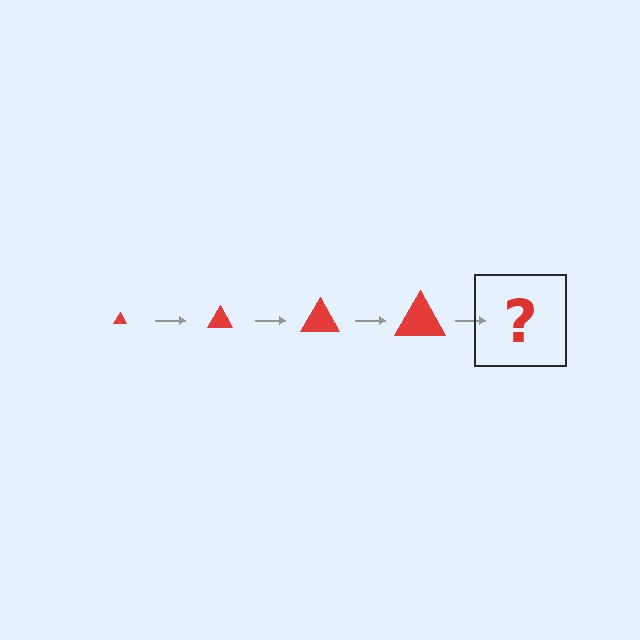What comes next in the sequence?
The next element should be a red triangle, larger than the previous one.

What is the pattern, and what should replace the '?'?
The pattern is that the triangle gets progressively larger each step. The '?' should be a red triangle, larger than the previous one.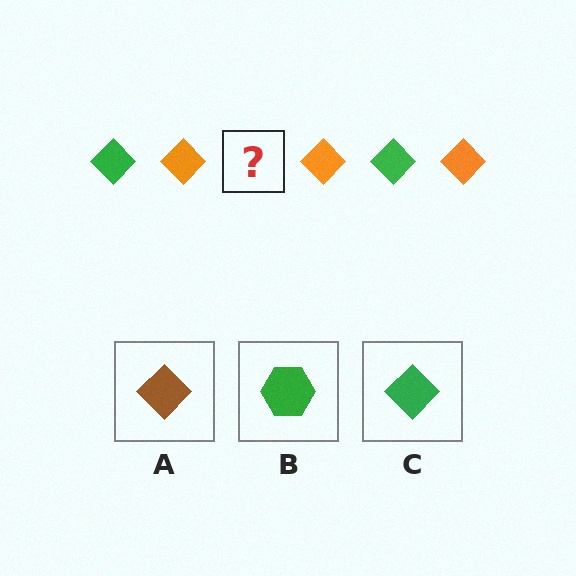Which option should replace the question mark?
Option C.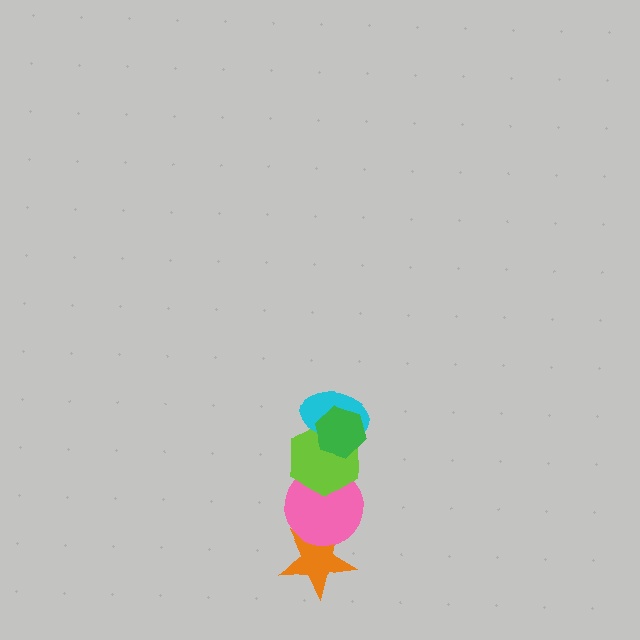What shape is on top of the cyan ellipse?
The green hexagon is on top of the cyan ellipse.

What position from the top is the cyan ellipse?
The cyan ellipse is 2nd from the top.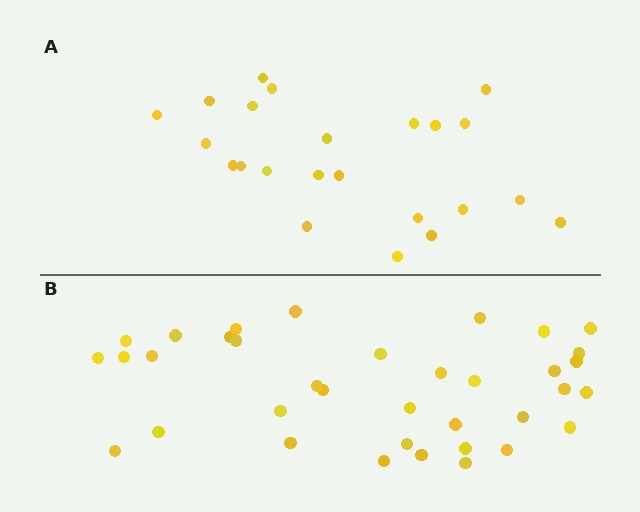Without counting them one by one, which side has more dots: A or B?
Region B (the bottom region) has more dots.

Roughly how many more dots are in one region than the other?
Region B has approximately 15 more dots than region A.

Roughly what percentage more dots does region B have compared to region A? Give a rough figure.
About 55% more.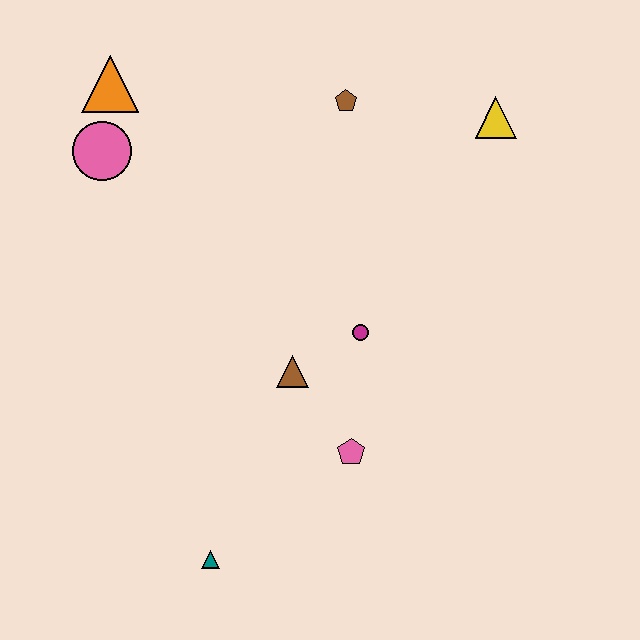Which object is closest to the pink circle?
The orange triangle is closest to the pink circle.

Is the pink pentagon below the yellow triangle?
Yes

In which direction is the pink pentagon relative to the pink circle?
The pink pentagon is below the pink circle.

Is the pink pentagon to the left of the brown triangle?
No